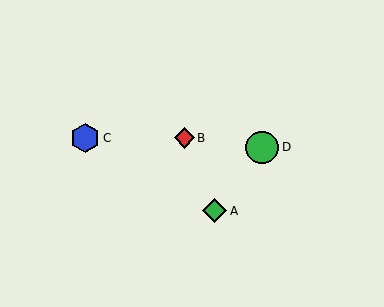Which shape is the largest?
The green circle (labeled D) is the largest.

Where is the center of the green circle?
The center of the green circle is at (262, 148).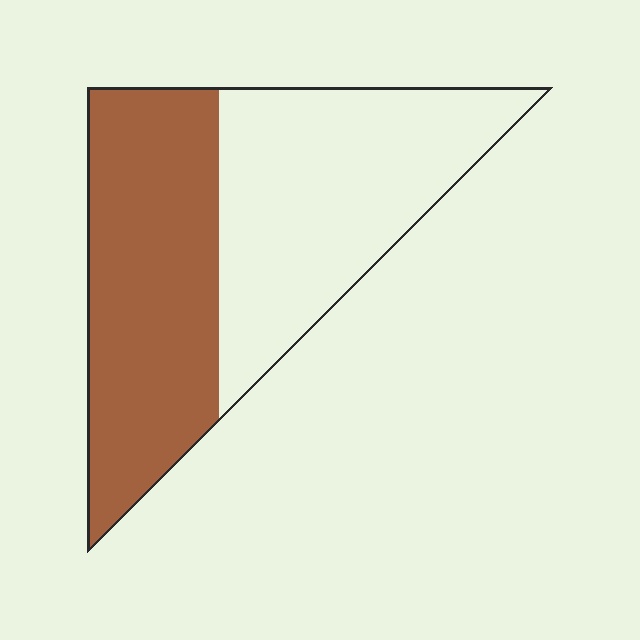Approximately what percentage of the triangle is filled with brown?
Approximately 50%.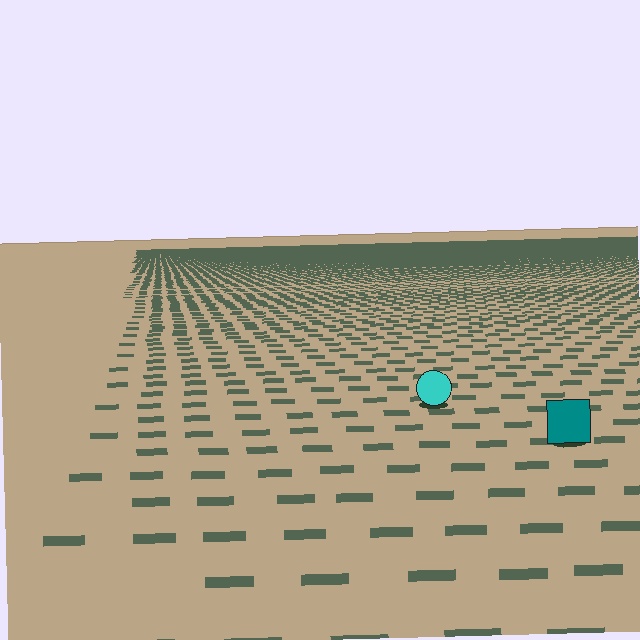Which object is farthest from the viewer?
The cyan circle is farthest from the viewer. It appears smaller and the ground texture around it is denser.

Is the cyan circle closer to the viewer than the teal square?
No. The teal square is closer — you can tell from the texture gradient: the ground texture is coarser near it.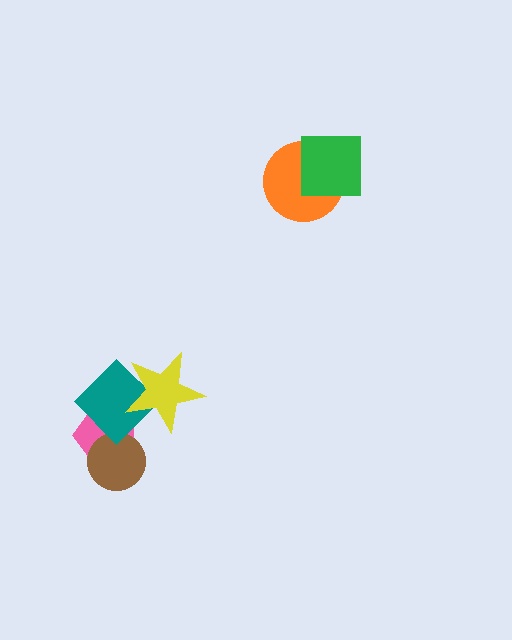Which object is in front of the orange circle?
The green square is in front of the orange circle.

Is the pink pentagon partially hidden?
Yes, it is partially covered by another shape.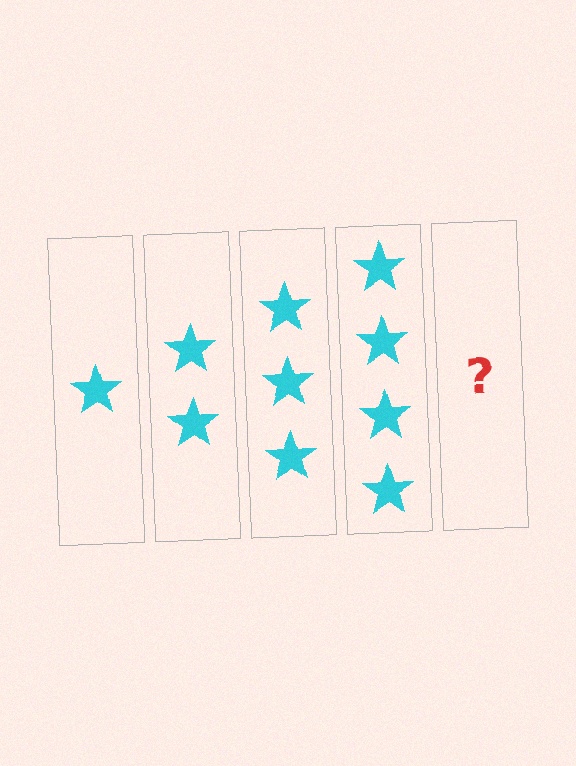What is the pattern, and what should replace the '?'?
The pattern is that each step adds one more star. The '?' should be 5 stars.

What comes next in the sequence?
The next element should be 5 stars.